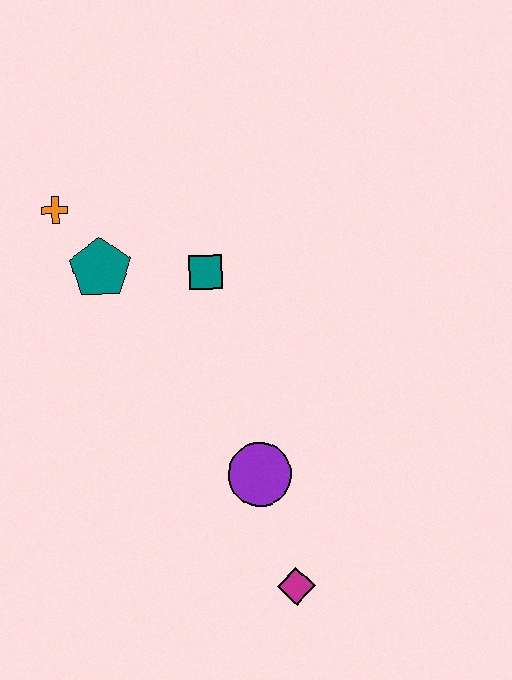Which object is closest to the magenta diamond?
The purple circle is closest to the magenta diamond.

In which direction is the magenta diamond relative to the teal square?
The magenta diamond is below the teal square.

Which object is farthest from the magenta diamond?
The orange cross is farthest from the magenta diamond.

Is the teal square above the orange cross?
No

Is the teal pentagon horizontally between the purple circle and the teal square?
No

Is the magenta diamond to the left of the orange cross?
No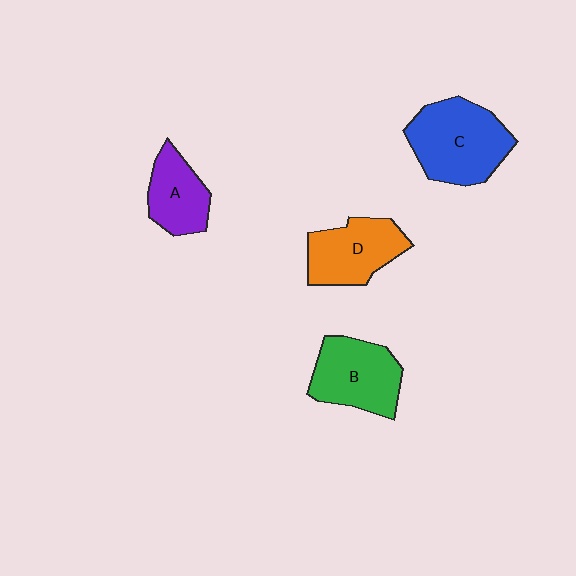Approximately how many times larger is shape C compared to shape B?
Approximately 1.2 times.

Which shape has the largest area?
Shape C (blue).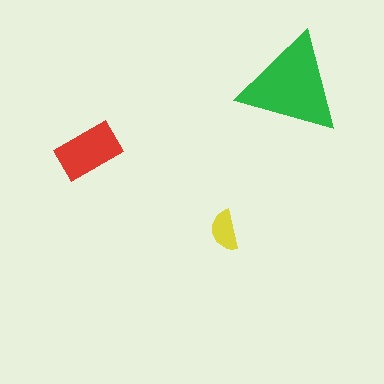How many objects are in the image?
There are 3 objects in the image.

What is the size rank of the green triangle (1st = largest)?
1st.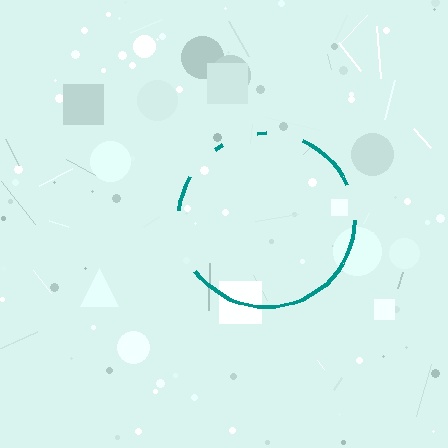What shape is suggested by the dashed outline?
The dashed outline suggests a circle.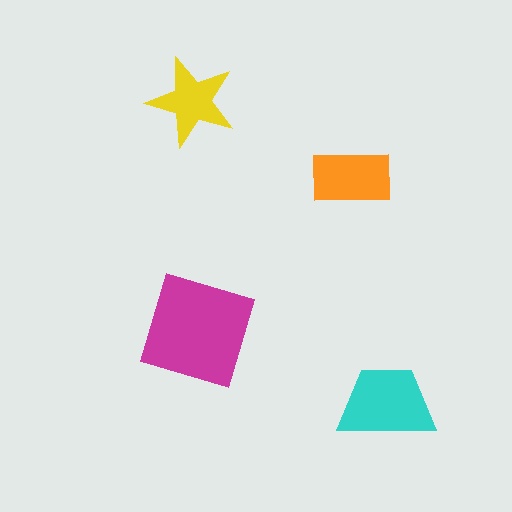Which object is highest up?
The yellow star is topmost.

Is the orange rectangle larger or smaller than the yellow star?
Larger.